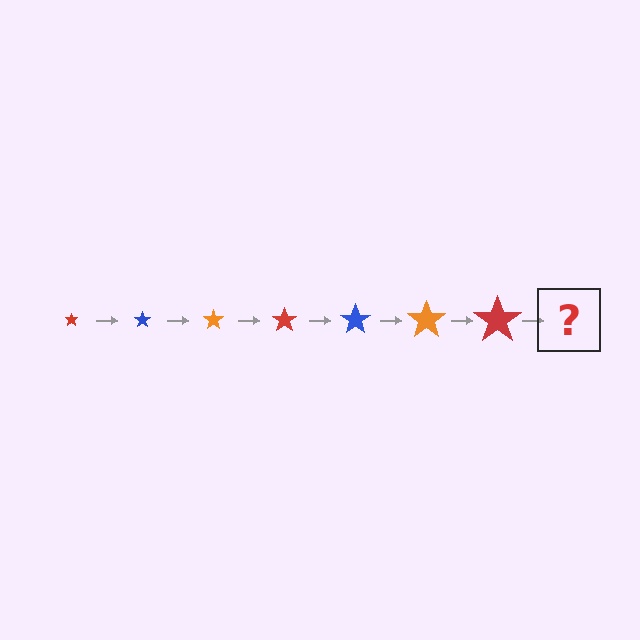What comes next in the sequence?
The next element should be a blue star, larger than the previous one.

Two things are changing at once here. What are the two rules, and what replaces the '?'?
The two rules are that the star grows larger each step and the color cycles through red, blue, and orange. The '?' should be a blue star, larger than the previous one.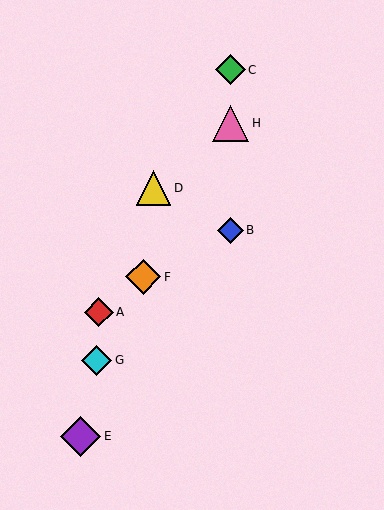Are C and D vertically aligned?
No, C is at x≈231 and D is at x≈153.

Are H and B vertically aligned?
Yes, both are at x≈231.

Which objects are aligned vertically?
Objects B, C, H are aligned vertically.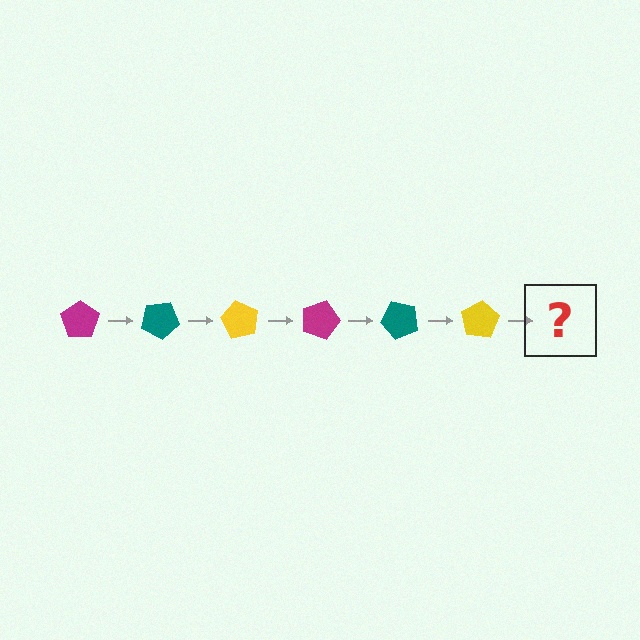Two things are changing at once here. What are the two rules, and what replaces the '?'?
The two rules are that it rotates 30 degrees each step and the color cycles through magenta, teal, and yellow. The '?' should be a magenta pentagon, rotated 180 degrees from the start.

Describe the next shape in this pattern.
It should be a magenta pentagon, rotated 180 degrees from the start.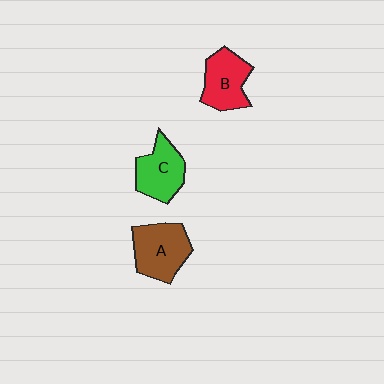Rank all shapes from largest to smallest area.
From largest to smallest: A (brown), C (green), B (red).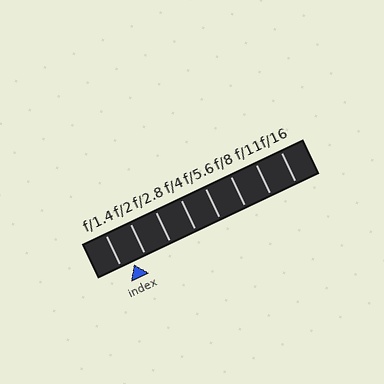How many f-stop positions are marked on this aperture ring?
There are 8 f-stop positions marked.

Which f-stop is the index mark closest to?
The index mark is closest to f/1.4.